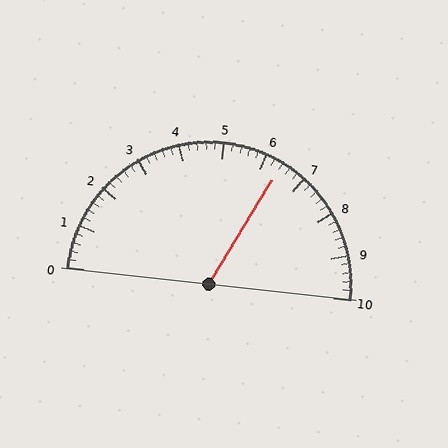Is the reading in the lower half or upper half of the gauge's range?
The reading is in the upper half of the range (0 to 10).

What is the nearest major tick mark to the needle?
The nearest major tick mark is 6.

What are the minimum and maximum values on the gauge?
The gauge ranges from 0 to 10.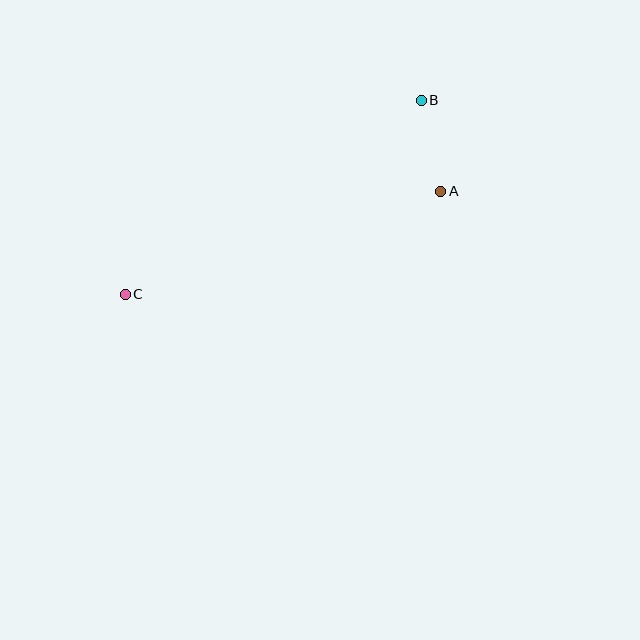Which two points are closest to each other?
Points A and B are closest to each other.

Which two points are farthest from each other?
Points B and C are farthest from each other.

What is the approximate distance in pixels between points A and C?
The distance between A and C is approximately 332 pixels.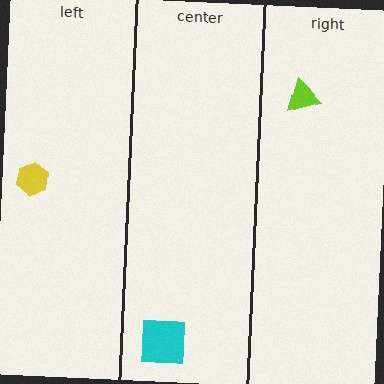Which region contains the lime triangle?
The right region.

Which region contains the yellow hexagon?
The left region.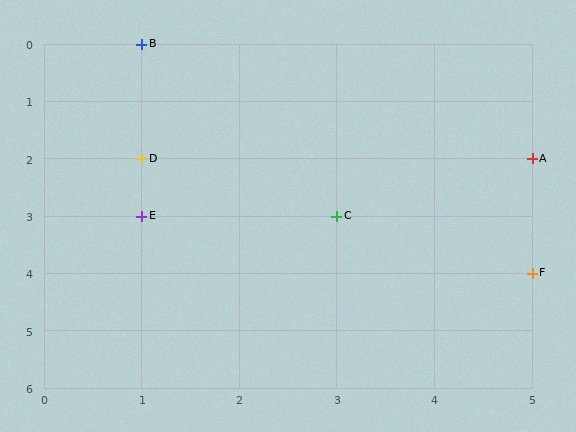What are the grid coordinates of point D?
Point D is at grid coordinates (1, 2).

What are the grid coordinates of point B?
Point B is at grid coordinates (1, 0).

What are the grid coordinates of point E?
Point E is at grid coordinates (1, 3).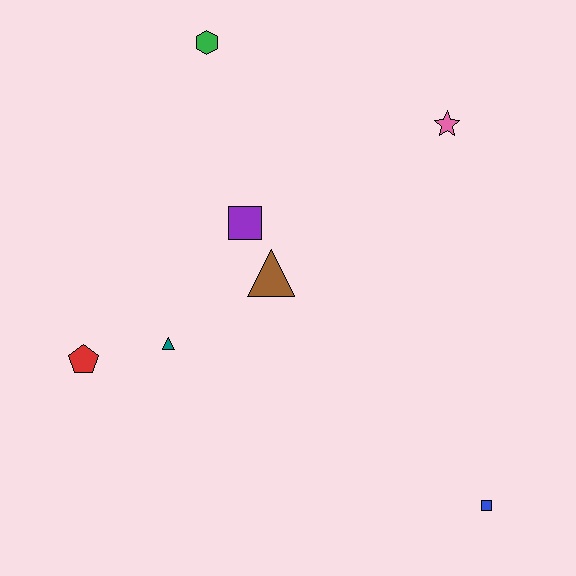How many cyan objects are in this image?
There are no cyan objects.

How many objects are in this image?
There are 7 objects.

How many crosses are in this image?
There are no crosses.